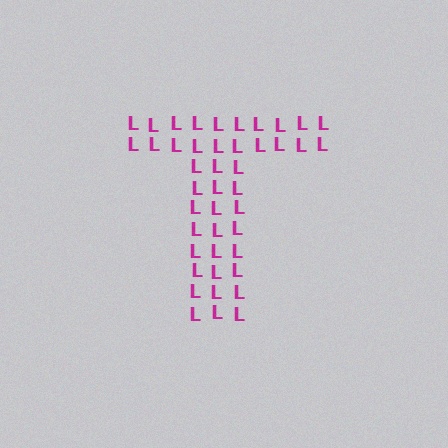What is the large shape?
The large shape is the letter T.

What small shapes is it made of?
It is made of small letter L's.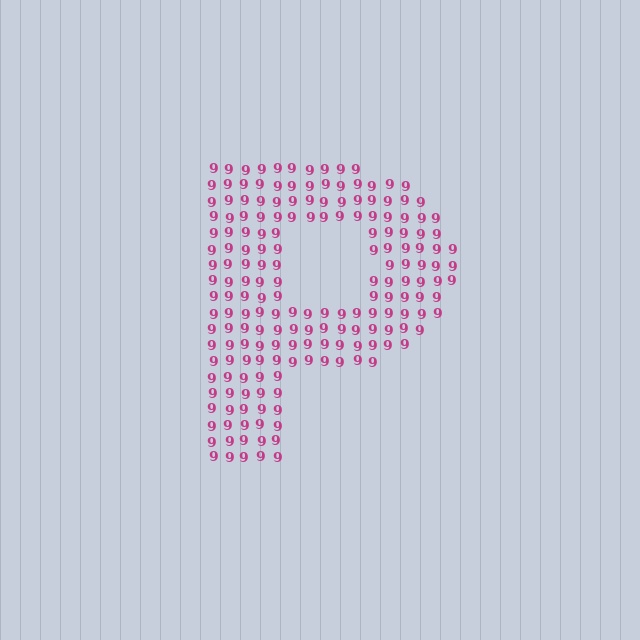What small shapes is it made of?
It is made of small digit 9's.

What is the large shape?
The large shape is the letter P.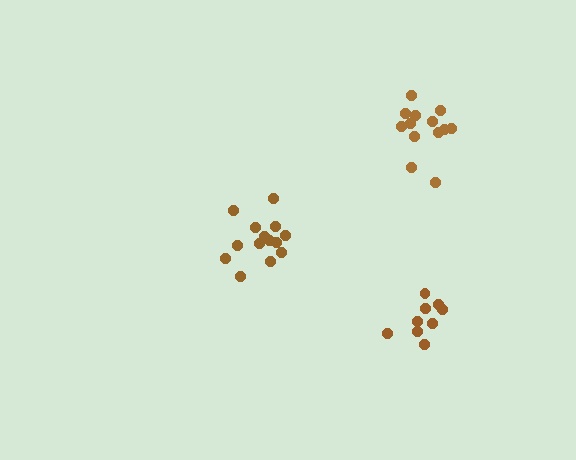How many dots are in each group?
Group 1: 13 dots, Group 2: 9 dots, Group 3: 14 dots (36 total).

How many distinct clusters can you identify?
There are 3 distinct clusters.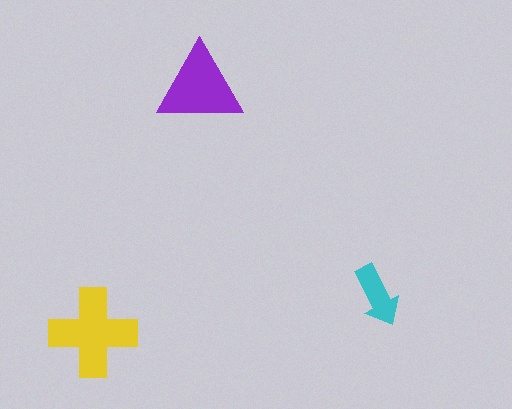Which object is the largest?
The yellow cross.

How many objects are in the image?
There are 3 objects in the image.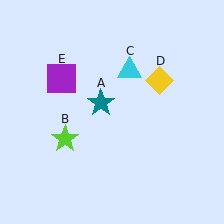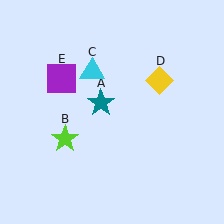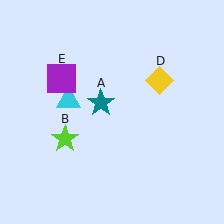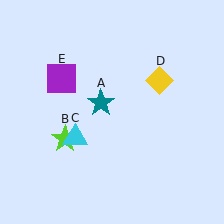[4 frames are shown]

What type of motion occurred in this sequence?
The cyan triangle (object C) rotated counterclockwise around the center of the scene.